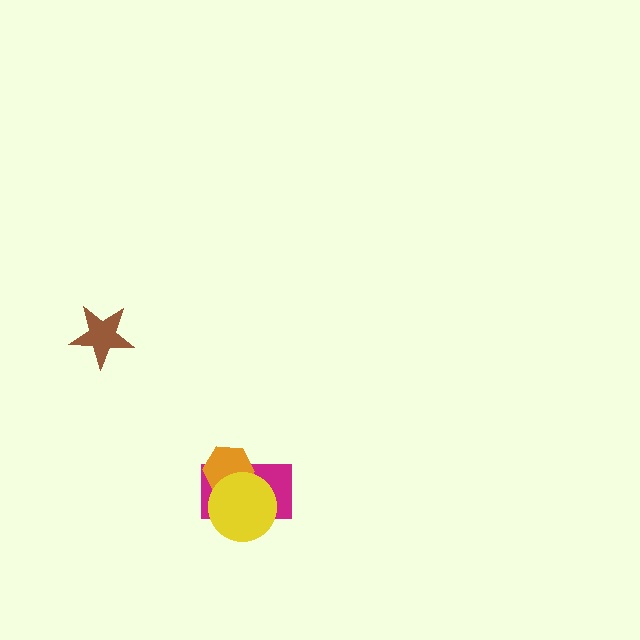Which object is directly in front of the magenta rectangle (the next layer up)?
The orange hexagon is directly in front of the magenta rectangle.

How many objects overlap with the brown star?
0 objects overlap with the brown star.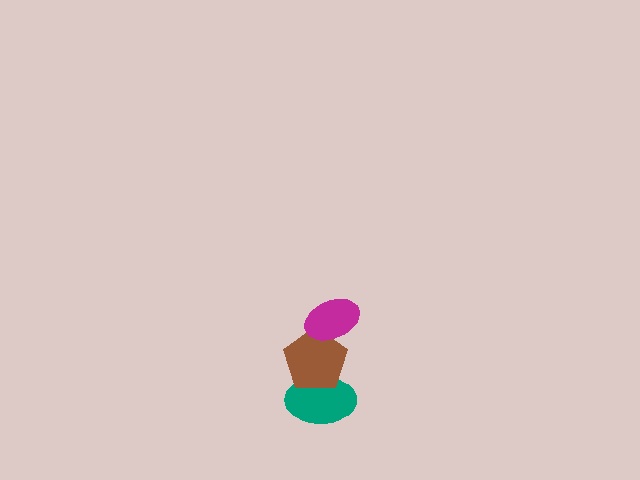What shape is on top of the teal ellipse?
The brown pentagon is on top of the teal ellipse.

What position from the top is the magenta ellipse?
The magenta ellipse is 1st from the top.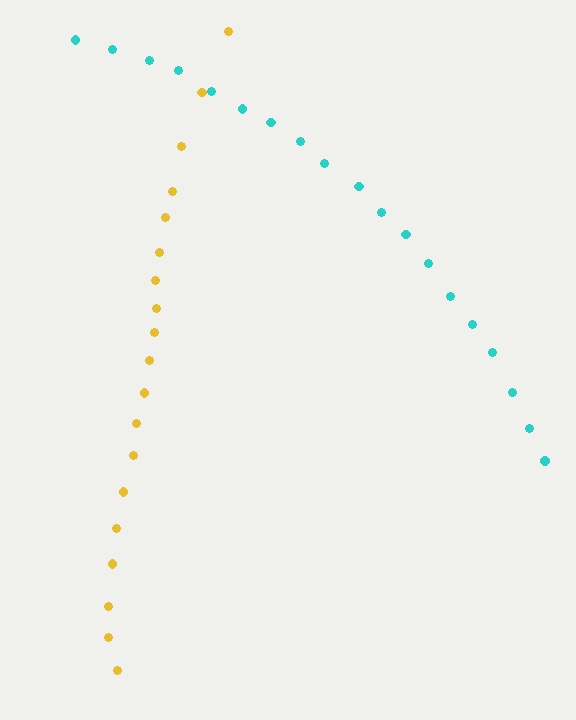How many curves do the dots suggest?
There are 2 distinct paths.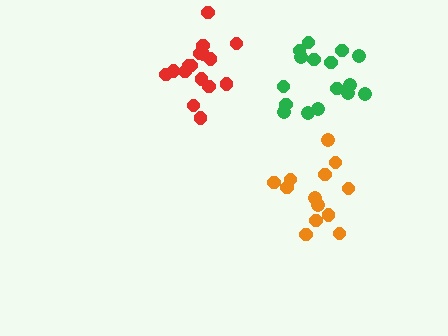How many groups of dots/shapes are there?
There are 3 groups.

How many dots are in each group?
Group 1: 16 dots, Group 2: 13 dots, Group 3: 16 dots (45 total).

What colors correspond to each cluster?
The clusters are colored: green, orange, red.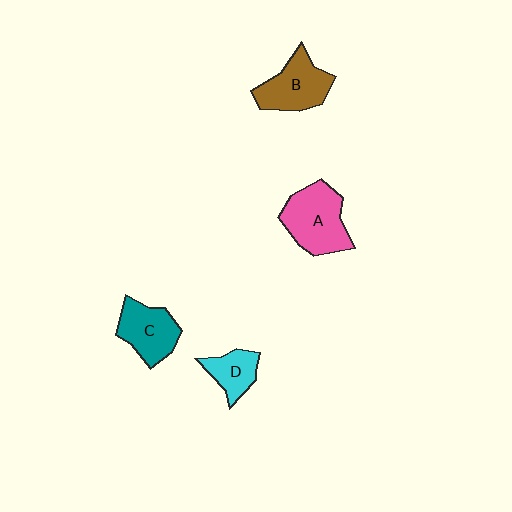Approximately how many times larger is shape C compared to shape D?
Approximately 1.4 times.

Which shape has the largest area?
Shape A (pink).